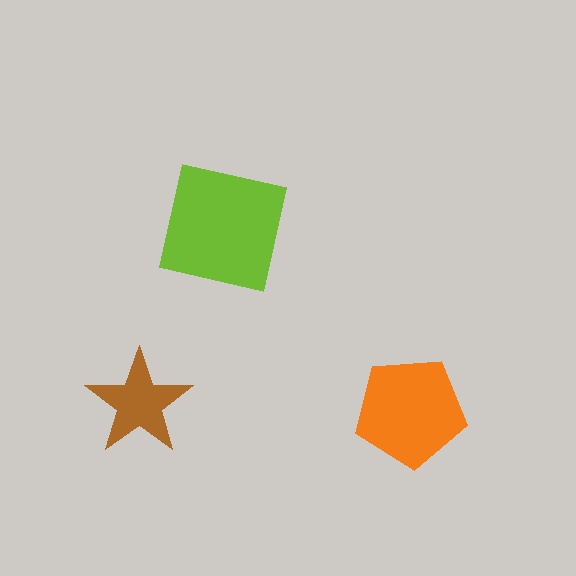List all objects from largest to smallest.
The lime square, the orange pentagon, the brown star.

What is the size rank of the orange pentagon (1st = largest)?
2nd.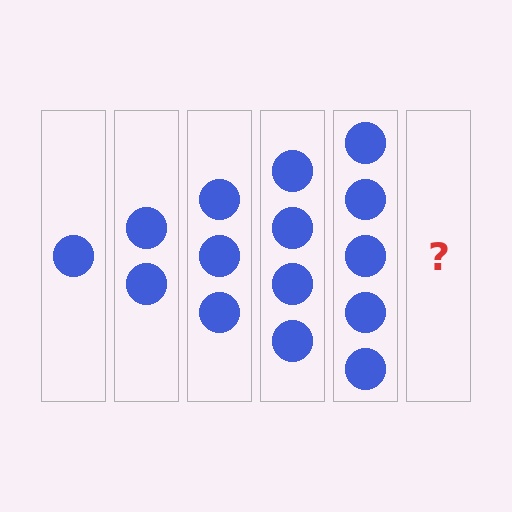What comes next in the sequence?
The next element should be 6 circles.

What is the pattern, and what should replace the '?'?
The pattern is that each step adds one more circle. The '?' should be 6 circles.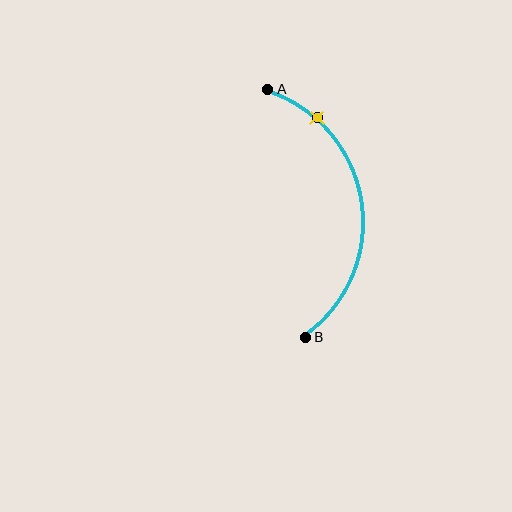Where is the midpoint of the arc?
The arc midpoint is the point on the curve farthest from the straight line joining A and B. It sits to the right of that line.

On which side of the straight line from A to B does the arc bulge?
The arc bulges to the right of the straight line connecting A and B.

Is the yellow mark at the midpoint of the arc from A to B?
No. The yellow mark lies on the arc but is closer to endpoint A. The arc midpoint would be at the point on the curve equidistant along the arc from both A and B.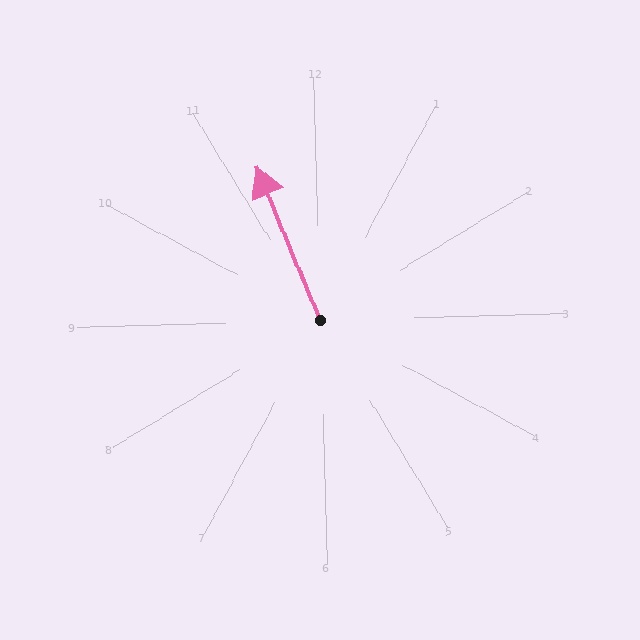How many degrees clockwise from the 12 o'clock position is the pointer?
Approximately 339 degrees.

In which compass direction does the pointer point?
North.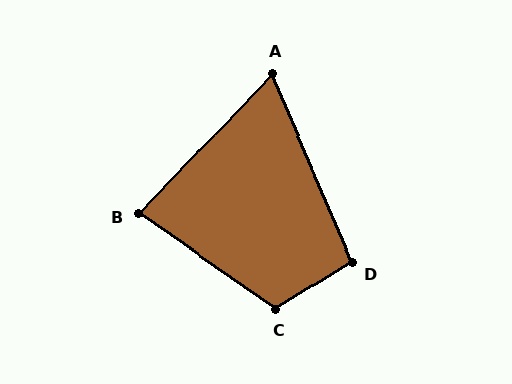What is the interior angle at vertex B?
Approximately 82 degrees (acute).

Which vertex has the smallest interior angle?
A, at approximately 67 degrees.